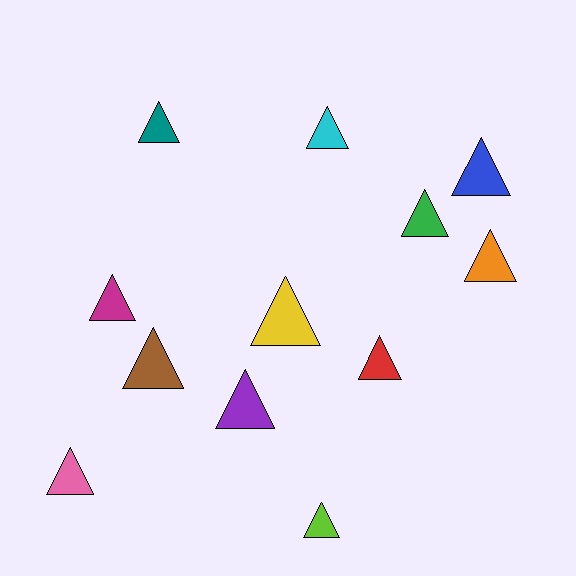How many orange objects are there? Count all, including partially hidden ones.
There is 1 orange object.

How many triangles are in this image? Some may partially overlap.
There are 12 triangles.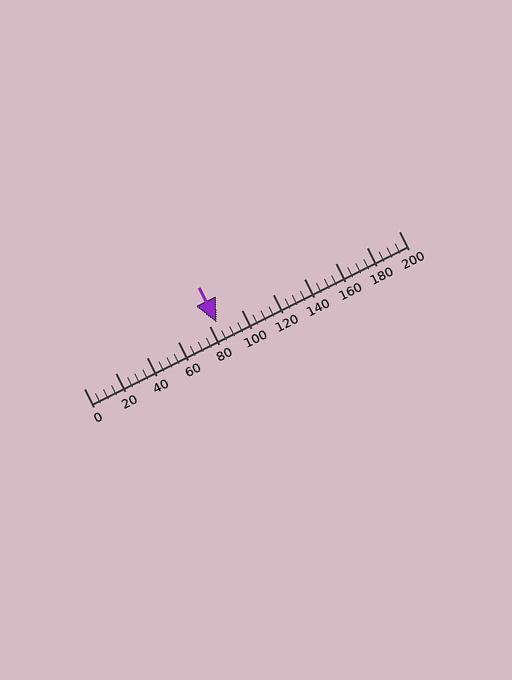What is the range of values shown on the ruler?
The ruler shows values from 0 to 200.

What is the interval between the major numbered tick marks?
The major tick marks are spaced 20 units apart.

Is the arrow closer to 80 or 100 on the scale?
The arrow is closer to 80.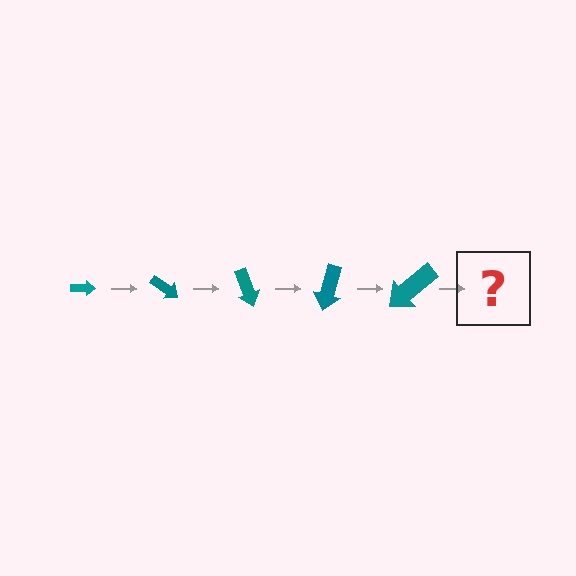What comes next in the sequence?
The next element should be an arrow, larger than the previous one and rotated 175 degrees from the start.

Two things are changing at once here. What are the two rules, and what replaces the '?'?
The two rules are that the arrow grows larger each step and it rotates 35 degrees each step. The '?' should be an arrow, larger than the previous one and rotated 175 degrees from the start.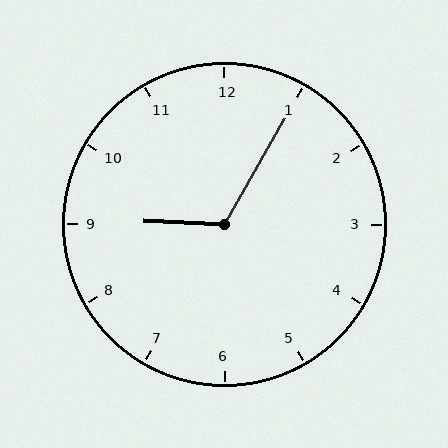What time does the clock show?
9:05.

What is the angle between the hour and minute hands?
Approximately 118 degrees.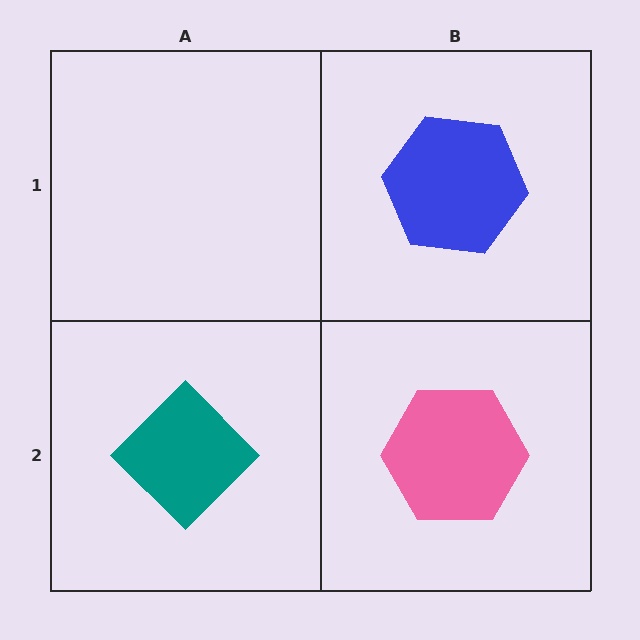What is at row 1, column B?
A blue hexagon.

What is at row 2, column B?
A pink hexagon.